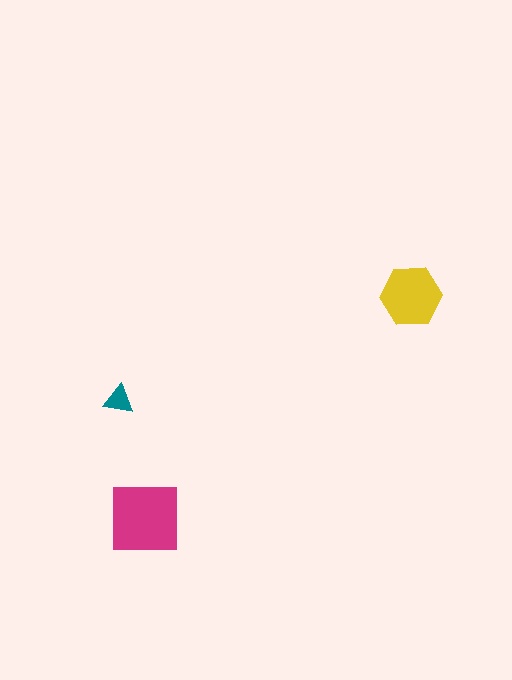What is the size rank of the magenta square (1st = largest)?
1st.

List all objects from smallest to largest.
The teal triangle, the yellow hexagon, the magenta square.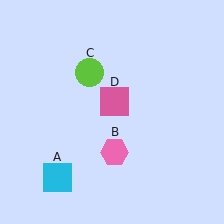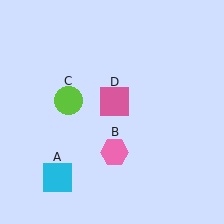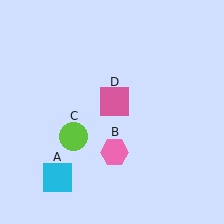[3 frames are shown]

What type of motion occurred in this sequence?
The lime circle (object C) rotated counterclockwise around the center of the scene.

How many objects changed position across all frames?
1 object changed position: lime circle (object C).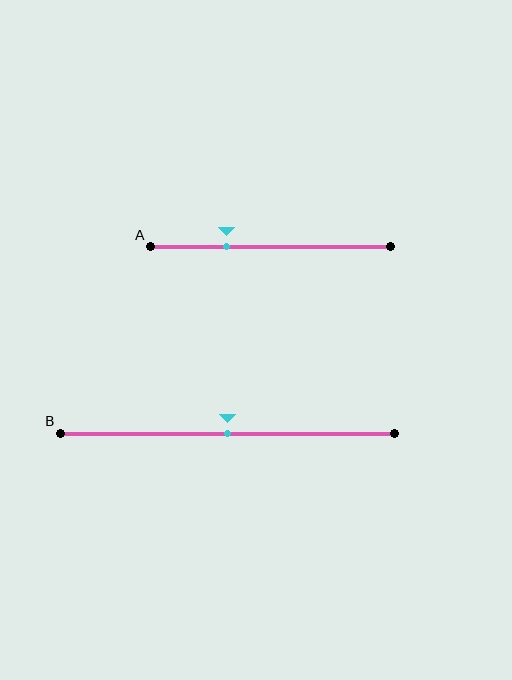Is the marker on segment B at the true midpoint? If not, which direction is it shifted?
Yes, the marker on segment B is at the true midpoint.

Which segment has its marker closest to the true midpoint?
Segment B has its marker closest to the true midpoint.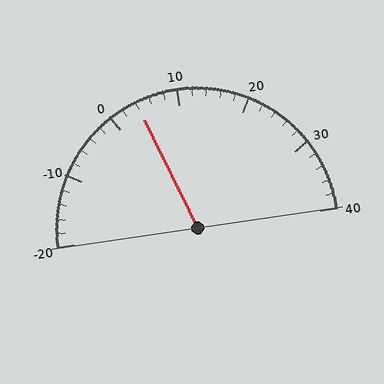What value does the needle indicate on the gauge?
The needle indicates approximately 4.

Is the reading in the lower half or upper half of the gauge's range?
The reading is in the lower half of the range (-20 to 40).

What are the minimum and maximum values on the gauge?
The gauge ranges from -20 to 40.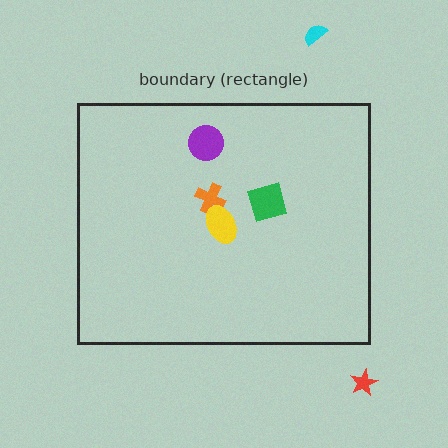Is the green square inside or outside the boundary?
Inside.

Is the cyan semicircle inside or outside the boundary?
Outside.